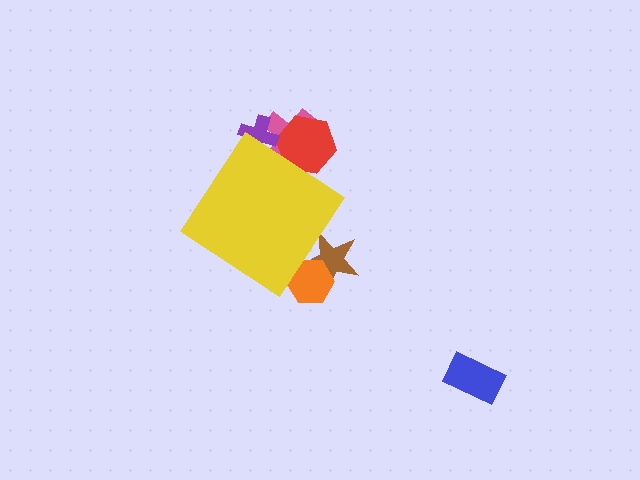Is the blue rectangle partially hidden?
No, the blue rectangle is fully visible.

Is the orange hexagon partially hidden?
Yes, the orange hexagon is partially hidden behind the yellow diamond.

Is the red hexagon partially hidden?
Yes, the red hexagon is partially hidden behind the yellow diamond.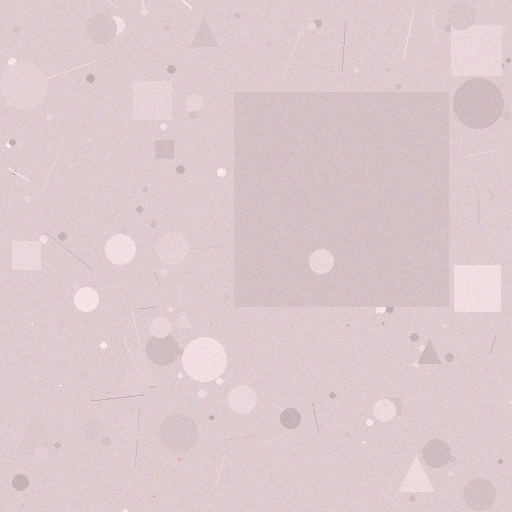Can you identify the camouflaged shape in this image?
The camouflaged shape is a square.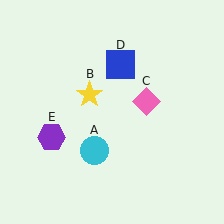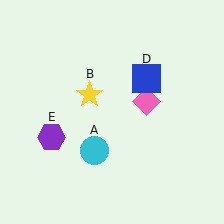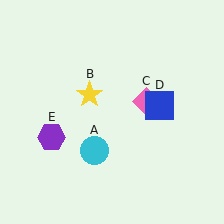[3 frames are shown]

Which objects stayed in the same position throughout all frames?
Cyan circle (object A) and yellow star (object B) and pink diamond (object C) and purple hexagon (object E) remained stationary.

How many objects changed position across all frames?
1 object changed position: blue square (object D).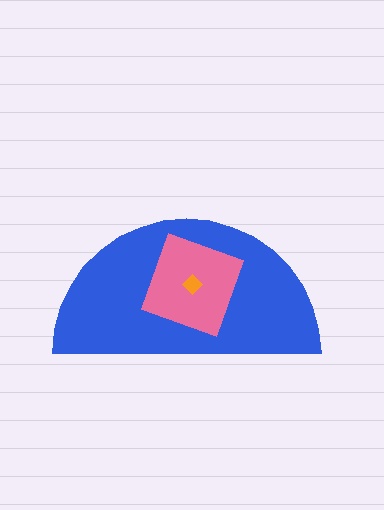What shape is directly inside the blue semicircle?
The pink square.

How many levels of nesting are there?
3.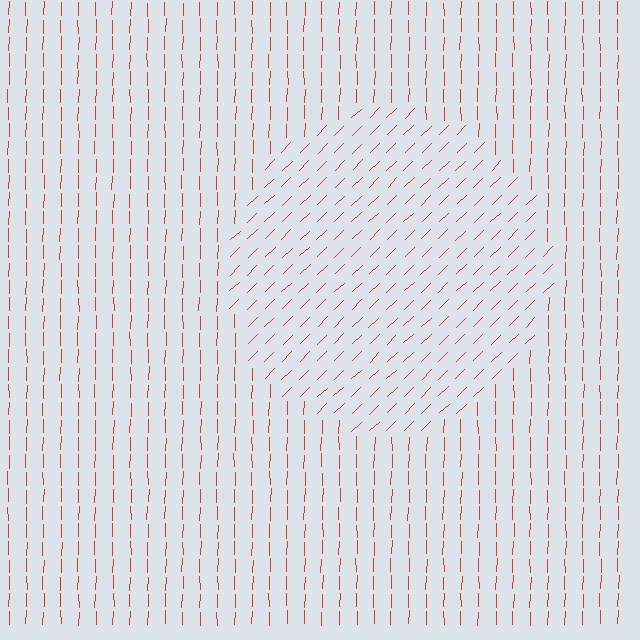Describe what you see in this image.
The image is filled with small red line segments. A circle region in the image has lines oriented differently from the surrounding lines, creating a visible texture boundary.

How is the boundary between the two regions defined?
The boundary is defined purely by a change in line orientation (approximately 45 degrees difference). All lines are the same color and thickness.